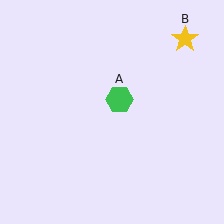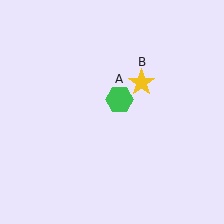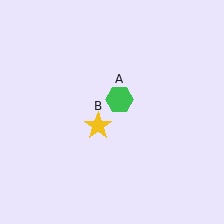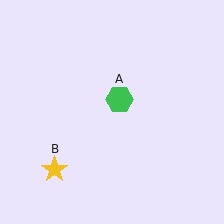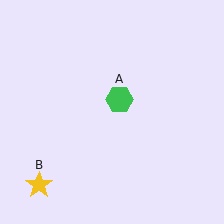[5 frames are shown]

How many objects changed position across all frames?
1 object changed position: yellow star (object B).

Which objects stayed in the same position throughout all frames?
Green hexagon (object A) remained stationary.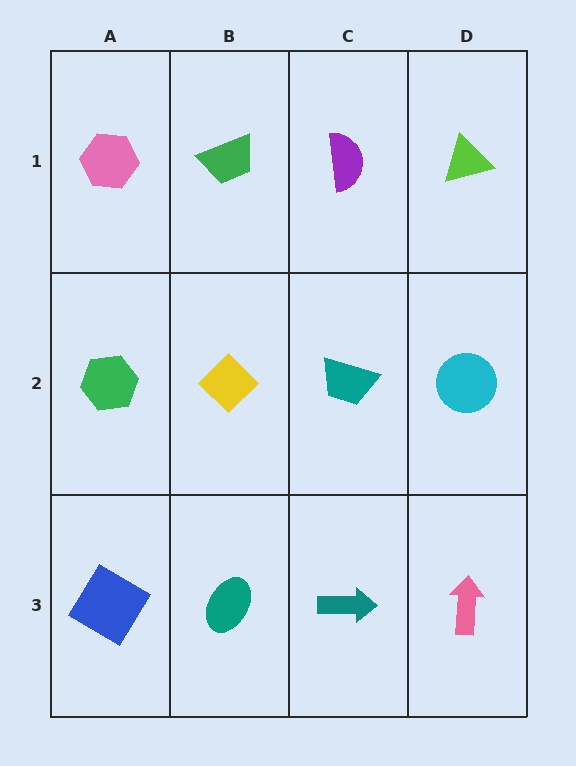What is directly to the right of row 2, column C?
A cyan circle.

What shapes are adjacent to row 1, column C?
A teal trapezoid (row 2, column C), a green trapezoid (row 1, column B), a lime triangle (row 1, column D).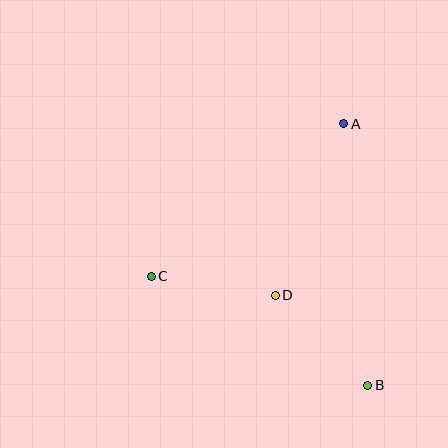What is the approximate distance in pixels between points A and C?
The distance between A and C is approximately 246 pixels.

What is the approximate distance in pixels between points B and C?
The distance between B and C is approximately 242 pixels.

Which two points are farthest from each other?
Points A and B are farthest from each other.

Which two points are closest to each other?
Points C and D are closest to each other.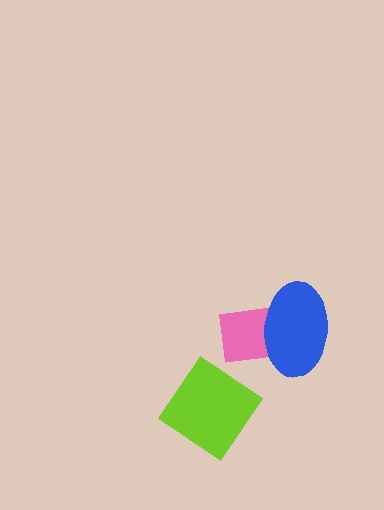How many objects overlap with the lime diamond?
0 objects overlap with the lime diamond.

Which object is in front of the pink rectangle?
The blue ellipse is in front of the pink rectangle.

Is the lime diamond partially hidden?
No, no other shape covers it.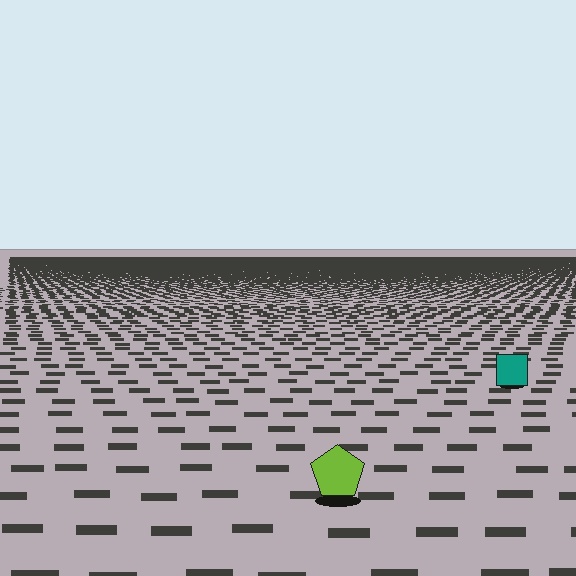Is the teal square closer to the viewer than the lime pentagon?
No. The lime pentagon is closer — you can tell from the texture gradient: the ground texture is coarser near it.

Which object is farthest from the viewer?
The teal square is farthest from the viewer. It appears smaller and the ground texture around it is denser.